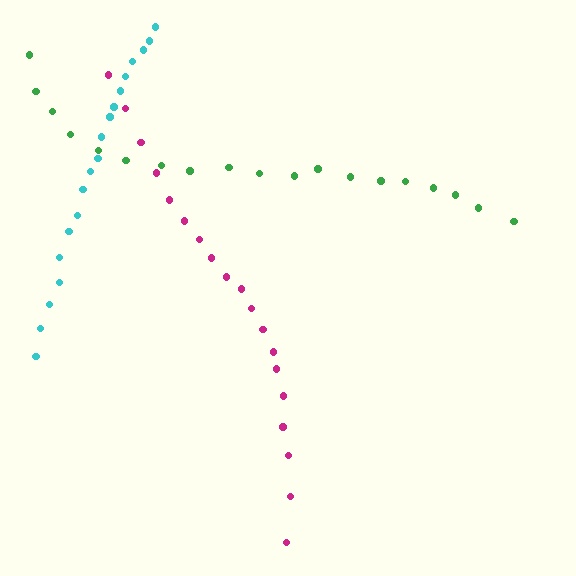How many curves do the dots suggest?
There are 3 distinct paths.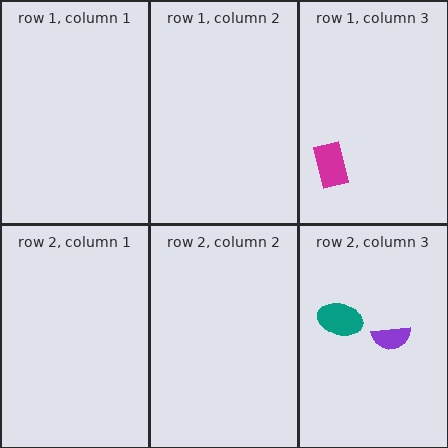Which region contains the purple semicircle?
The row 2, column 3 region.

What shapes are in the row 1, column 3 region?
The magenta rectangle.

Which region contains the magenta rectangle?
The row 1, column 3 region.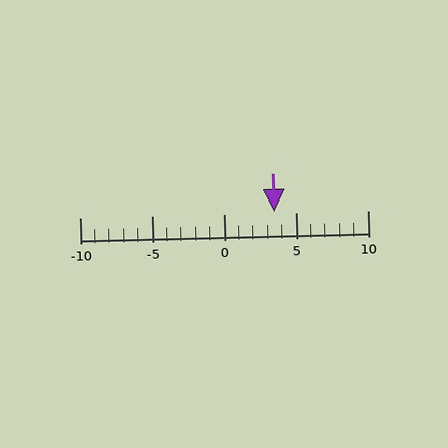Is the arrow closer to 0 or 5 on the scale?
The arrow is closer to 5.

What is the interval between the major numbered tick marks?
The major tick marks are spaced 5 units apart.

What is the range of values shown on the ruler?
The ruler shows values from -10 to 10.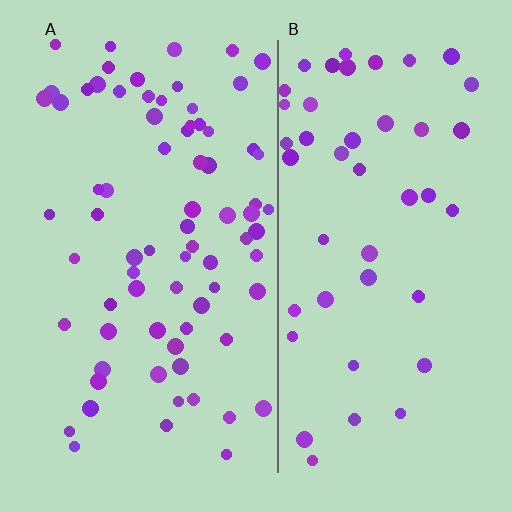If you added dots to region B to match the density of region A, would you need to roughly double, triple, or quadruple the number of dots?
Approximately double.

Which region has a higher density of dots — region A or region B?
A (the left).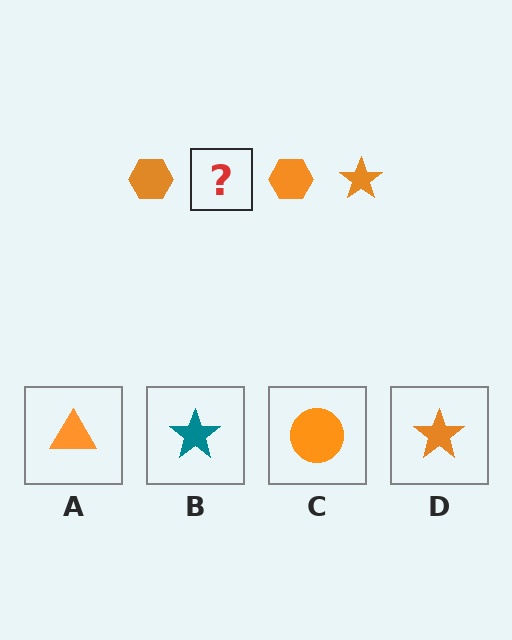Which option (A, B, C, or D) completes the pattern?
D.